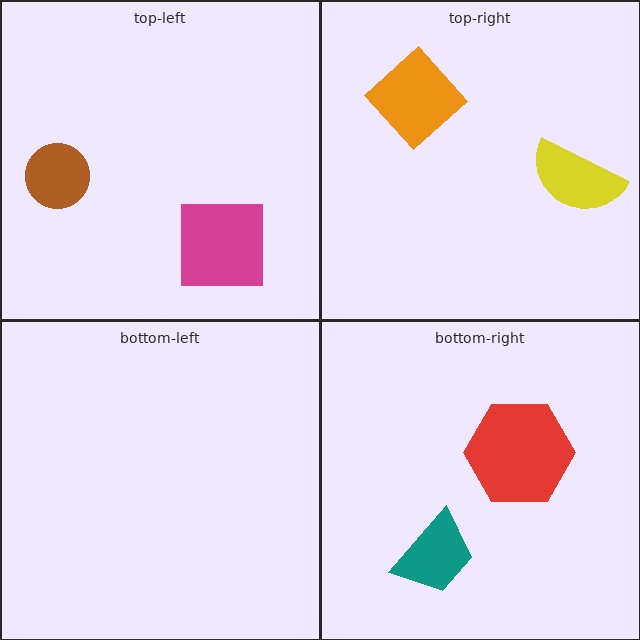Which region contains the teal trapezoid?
The bottom-right region.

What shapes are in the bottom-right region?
The teal trapezoid, the red hexagon.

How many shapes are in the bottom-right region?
2.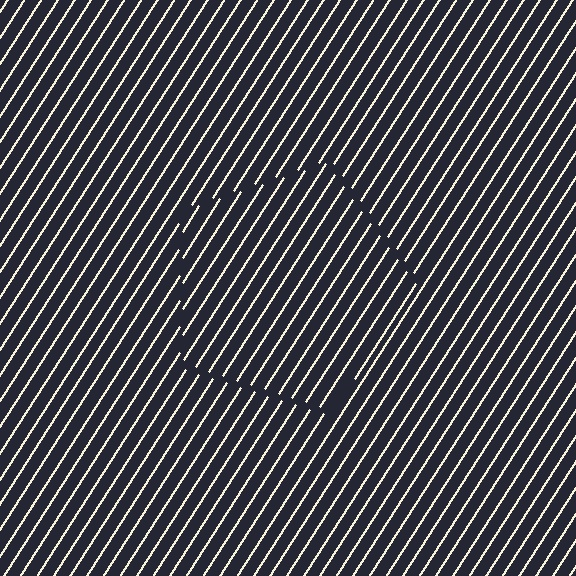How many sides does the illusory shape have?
5 sides — the line-ends trace a pentagon.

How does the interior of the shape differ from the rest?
The interior of the shape contains the same grating, shifted by half a period — the contour is defined by the phase discontinuity where line-ends from the inner and outer gratings abut.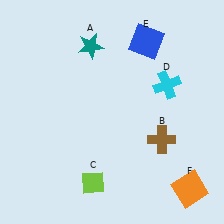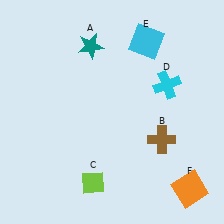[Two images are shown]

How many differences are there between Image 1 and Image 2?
There is 1 difference between the two images.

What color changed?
The square (E) changed from blue in Image 1 to cyan in Image 2.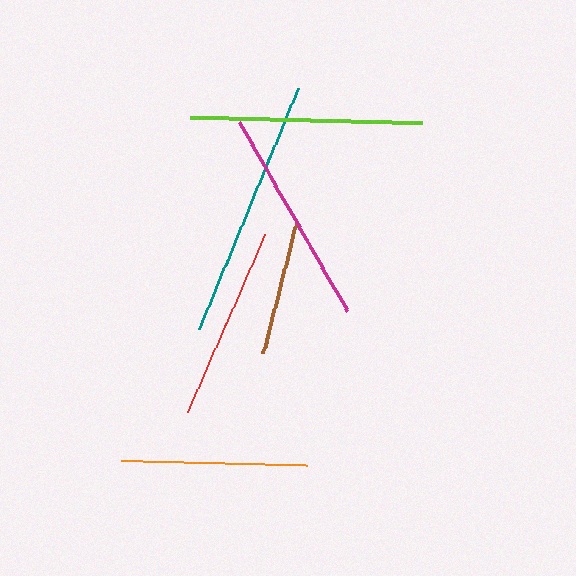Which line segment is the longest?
The teal line is the longest at approximately 260 pixels.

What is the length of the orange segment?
The orange segment is approximately 187 pixels long.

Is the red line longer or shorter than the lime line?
The lime line is longer than the red line.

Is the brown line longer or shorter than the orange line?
The orange line is longer than the brown line.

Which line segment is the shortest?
The brown line is the shortest at approximately 135 pixels.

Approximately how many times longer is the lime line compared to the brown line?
The lime line is approximately 1.7 times the length of the brown line.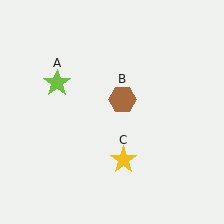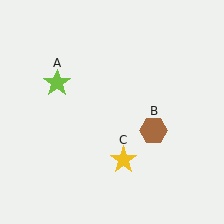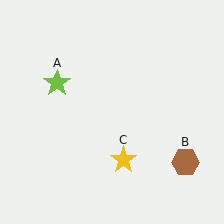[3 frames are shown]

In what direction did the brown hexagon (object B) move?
The brown hexagon (object B) moved down and to the right.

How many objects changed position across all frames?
1 object changed position: brown hexagon (object B).